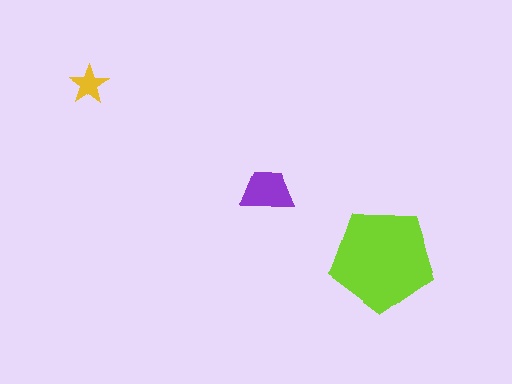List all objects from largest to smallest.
The lime pentagon, the purple trapezoid, the yellow star.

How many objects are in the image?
There are 3 objects in the image.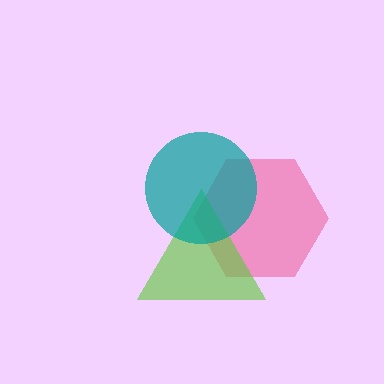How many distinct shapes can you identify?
There are 3 distinct shapes: a pink hexagon, a lime triangle, a teal circle.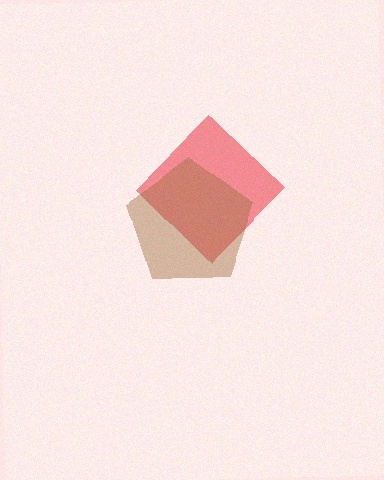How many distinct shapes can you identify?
There are 2 distinct shapes: a red diamond, a brown pentagon.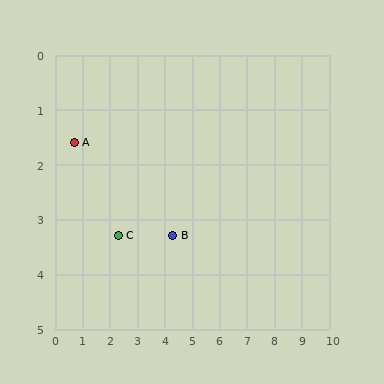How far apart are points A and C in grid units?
Points A and C are about 2.3 grid units apart.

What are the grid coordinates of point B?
Point B is at approximately (4.3, 3.3).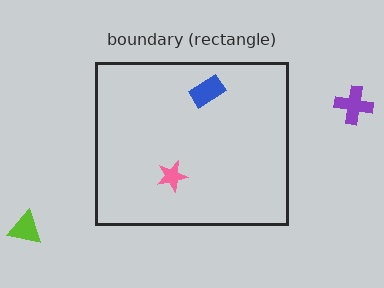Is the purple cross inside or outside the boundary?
Outside.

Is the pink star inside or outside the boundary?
Inside.